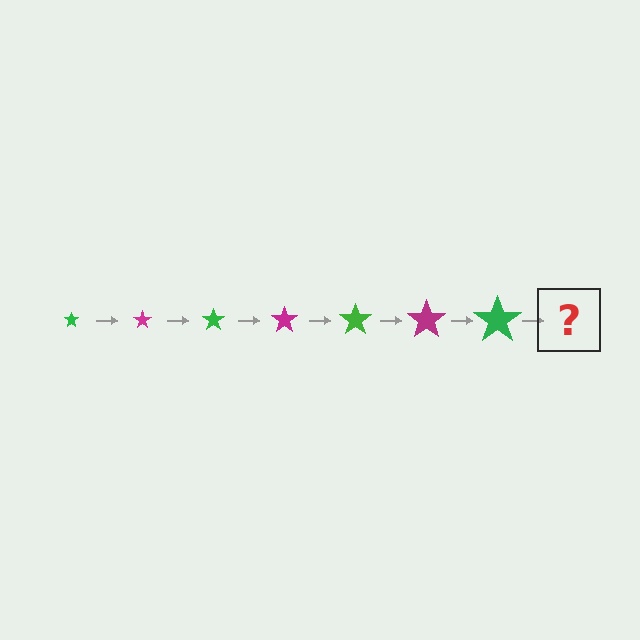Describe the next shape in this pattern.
It should be a magenta star, larger than the previous one.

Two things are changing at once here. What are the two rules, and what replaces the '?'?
The two rules are that the star grows larger each step and the color cycles through green and magenta. The '?' should be a magenta star, larger than the previous one.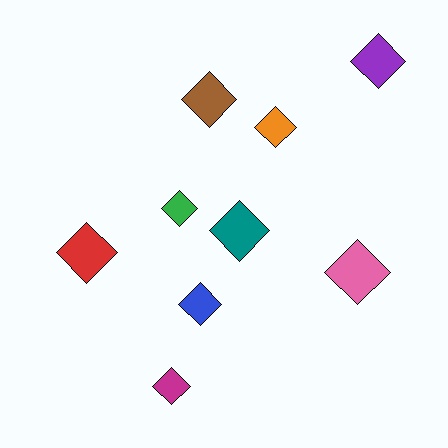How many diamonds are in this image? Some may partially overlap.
There are 9 diamonds.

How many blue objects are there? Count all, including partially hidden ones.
There is 1 blue object.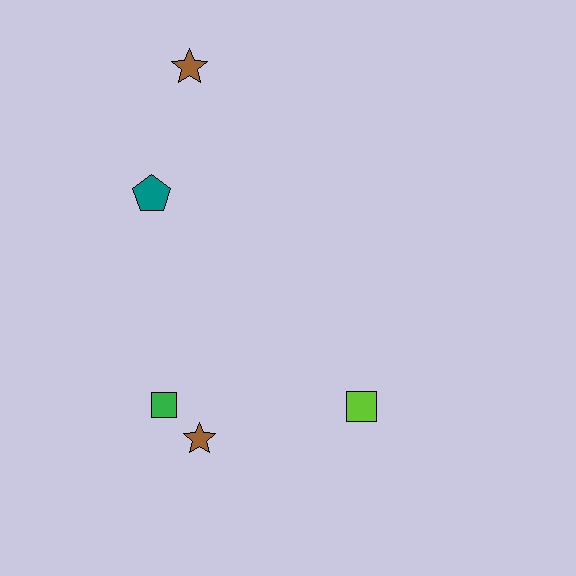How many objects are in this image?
There are 5 objects.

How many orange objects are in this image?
There are no orange objects.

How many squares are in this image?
There are 2 squares.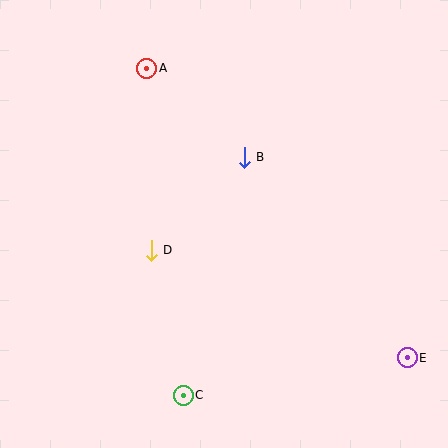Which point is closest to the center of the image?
Point B at (244, 157) is closest to the center.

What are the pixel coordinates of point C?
Point C is at (183, 395).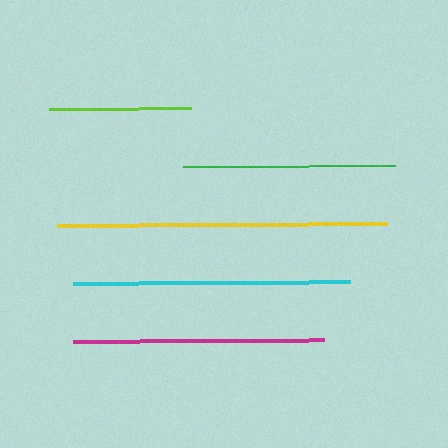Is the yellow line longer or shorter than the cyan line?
The yellow line is longer than the cyan line.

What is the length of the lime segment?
The lime segment is approximately 142 pixels long.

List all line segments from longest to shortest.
From longest to shortest: yellow, cyan, magenta, green, lime.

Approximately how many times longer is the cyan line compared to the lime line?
The cyan line is approximately 2.0 times the length of the lime line.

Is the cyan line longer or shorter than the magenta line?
The cyan line is longer than the magenta line.